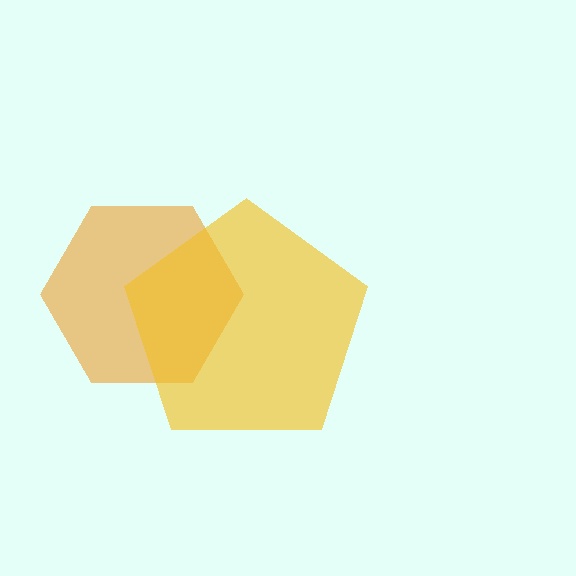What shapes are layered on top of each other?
The layered shapes are: an orange hexagon, a yellow pentagon.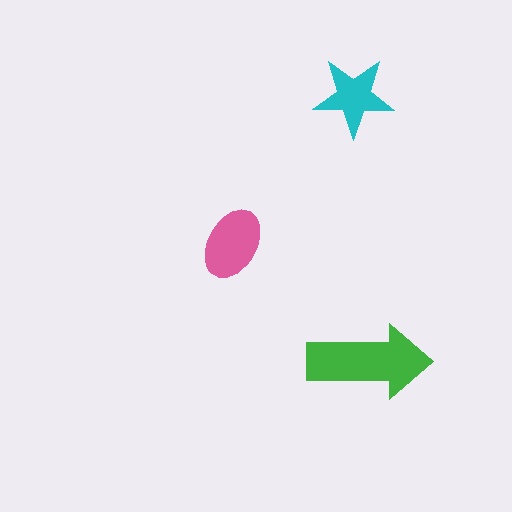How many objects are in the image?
There are 3 objects in the image.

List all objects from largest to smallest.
The green arrow, the pink ellipse, the cyan star.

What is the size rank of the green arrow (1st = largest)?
1st.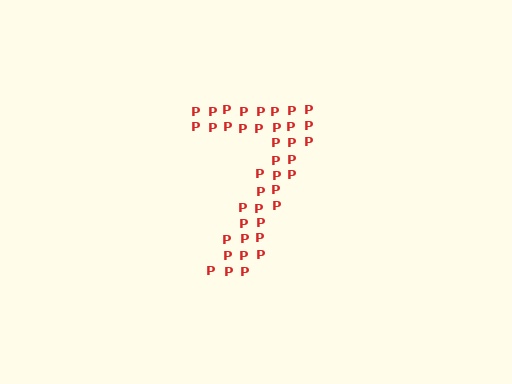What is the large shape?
The large shape is the digit 7.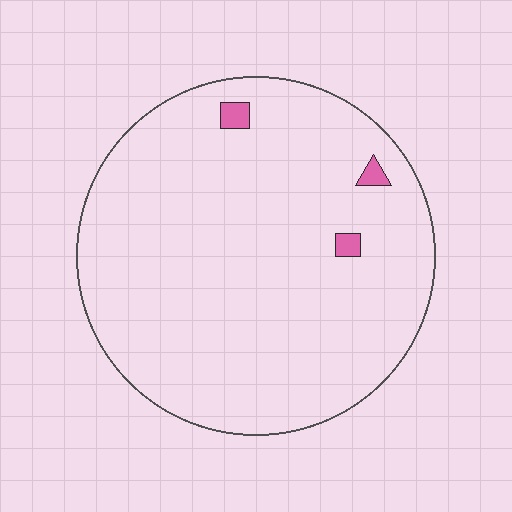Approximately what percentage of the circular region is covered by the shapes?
Approximately 0%.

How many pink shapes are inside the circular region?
3.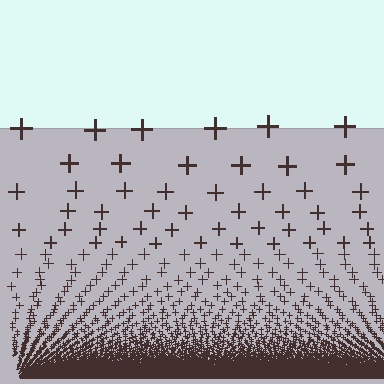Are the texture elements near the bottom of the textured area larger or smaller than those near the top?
Smaller. The gradient is inverted — elements near the bottom are smaller and denser.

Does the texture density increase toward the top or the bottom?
Density increases toward the bottom.